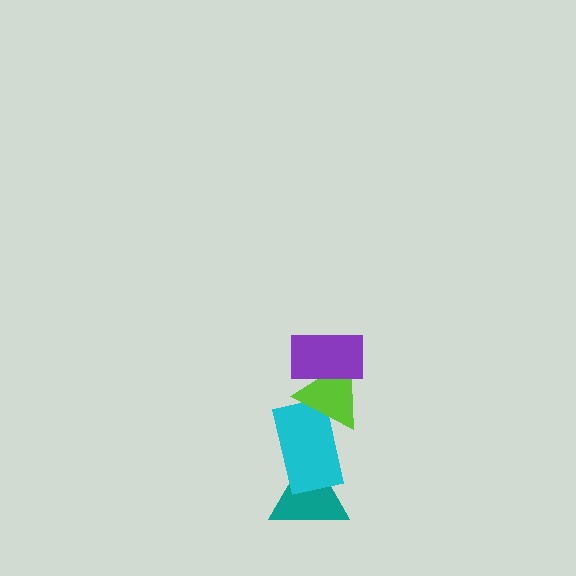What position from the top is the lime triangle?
The lime triangle is 2nd from the top.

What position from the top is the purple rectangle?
The purple rectangle is 1st from the top.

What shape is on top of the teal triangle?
The cyan rectangle is on top of the teal triangle.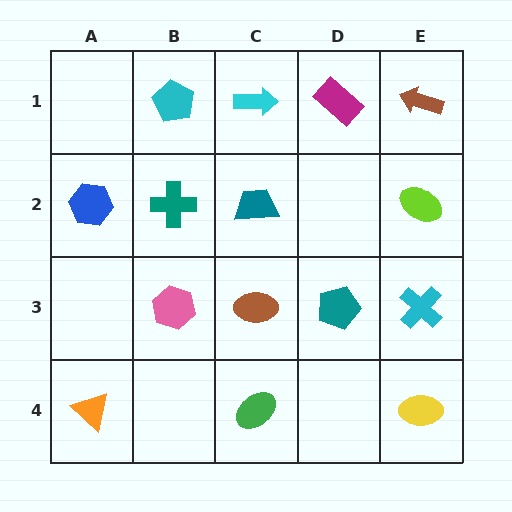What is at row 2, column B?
A teal cross.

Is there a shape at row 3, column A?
No, that cell is empty.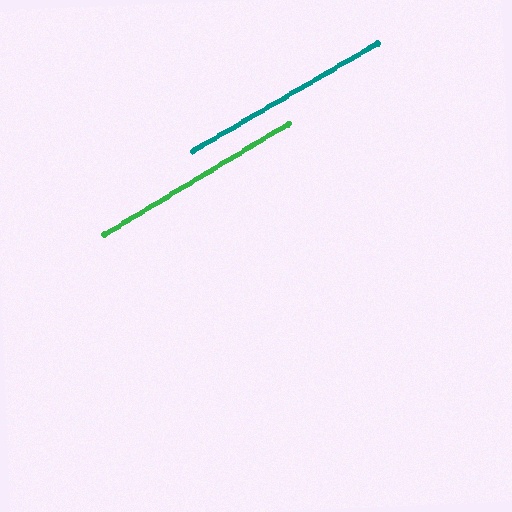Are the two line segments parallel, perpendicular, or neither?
Parallel — their directions differ by only 1.1°.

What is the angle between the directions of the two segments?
Approximately 1 degree.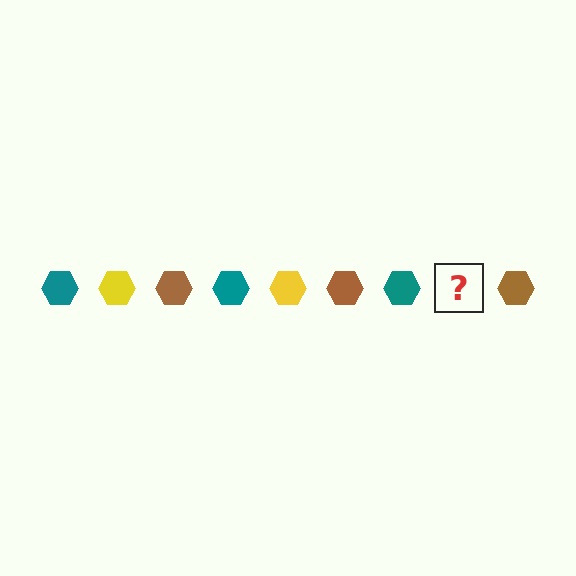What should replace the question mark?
The question mark should be replaced with a yellow hexagon.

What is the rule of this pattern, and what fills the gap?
The rule is that the pattern cycles through teal, yellow, brown hexagons. The gap should be filled with a yellow hexagon.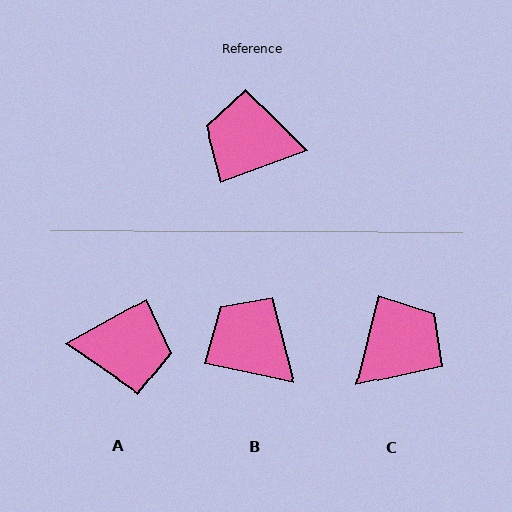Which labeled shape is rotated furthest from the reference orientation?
A, about 171 degrees away.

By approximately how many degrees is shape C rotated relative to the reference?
Approximately 124 degrees clockwise.